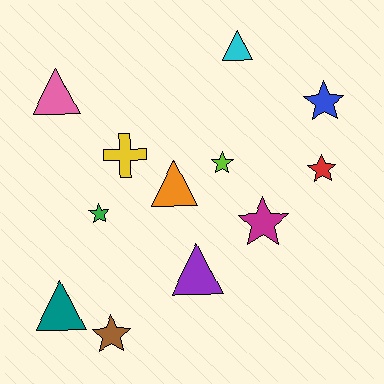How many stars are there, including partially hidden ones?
There are 6 stars.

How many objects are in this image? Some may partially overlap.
There are 12 objects.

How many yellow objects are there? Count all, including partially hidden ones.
There is 1 yellow object.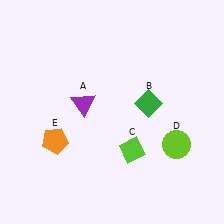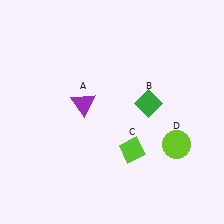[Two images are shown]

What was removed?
The orange pentagon (E) was removed in Image 2.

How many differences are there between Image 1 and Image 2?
There is 1 difference between the two images.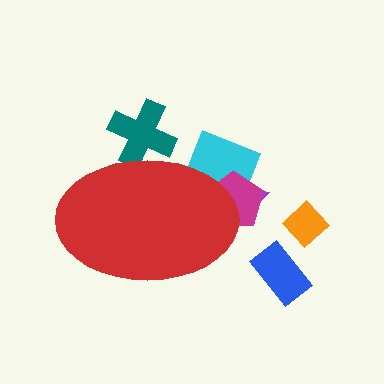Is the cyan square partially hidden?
Yes, the cyan square is partially hidden behind the red ellipse.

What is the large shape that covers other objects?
A red ellipse.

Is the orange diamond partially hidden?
No, the orange diamond is fully visible.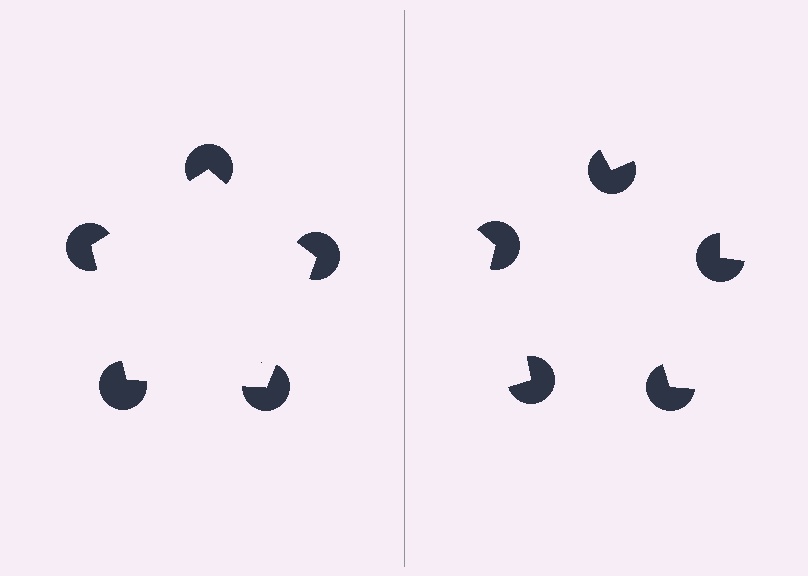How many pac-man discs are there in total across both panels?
10 — 5 on each side.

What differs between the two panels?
The pac-man discs are positioned identically on both sides; only the wedge orientations differ. On the left they align to a pentagon; on the right they are misaligned.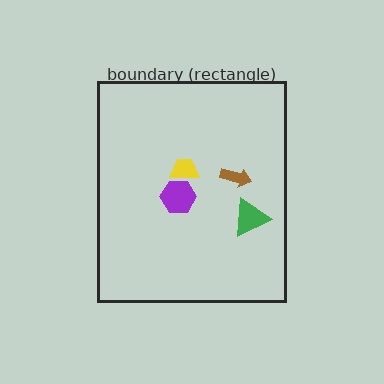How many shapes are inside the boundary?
4 inside, 0 outside.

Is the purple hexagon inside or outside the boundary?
Inside.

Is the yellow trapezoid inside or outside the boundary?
Inside.